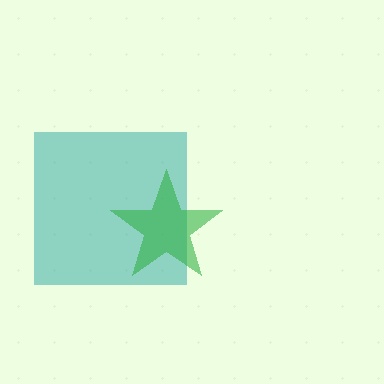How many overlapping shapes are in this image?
There are 2 overlapping shapes in the image.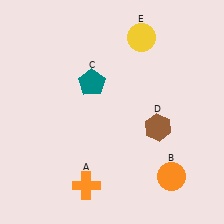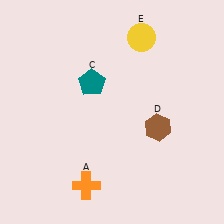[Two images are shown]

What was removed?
The orange circle (B) was removed in Image 2.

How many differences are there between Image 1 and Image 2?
There is 1 difference between the two images.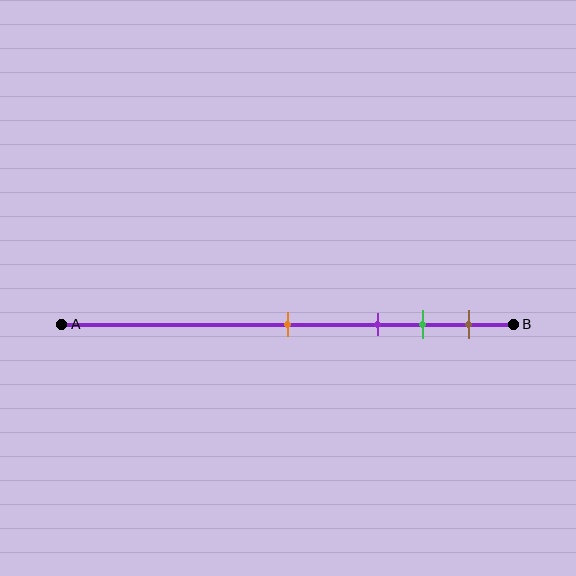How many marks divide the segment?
There are 4 marks dividing the segment.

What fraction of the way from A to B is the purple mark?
The purple mark is approximately 70% (0.7) of the way from A to B.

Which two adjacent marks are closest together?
The green and brown marks are the closest adjacent pair.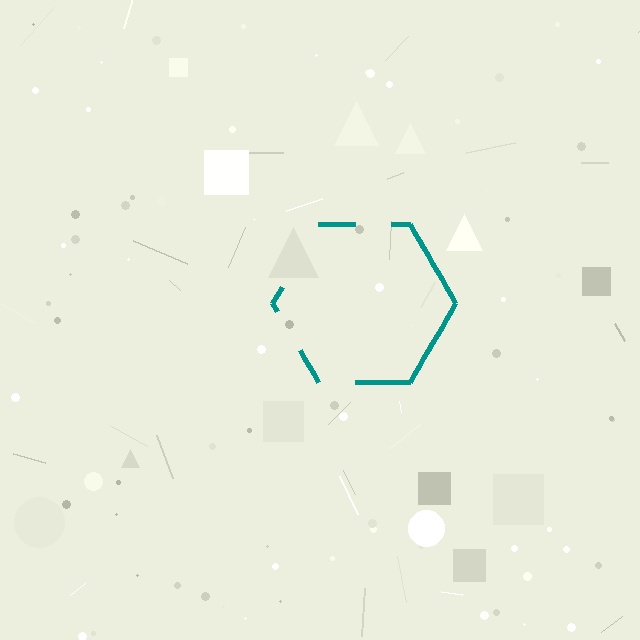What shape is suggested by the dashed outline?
The dashed outline suggests a hexagon.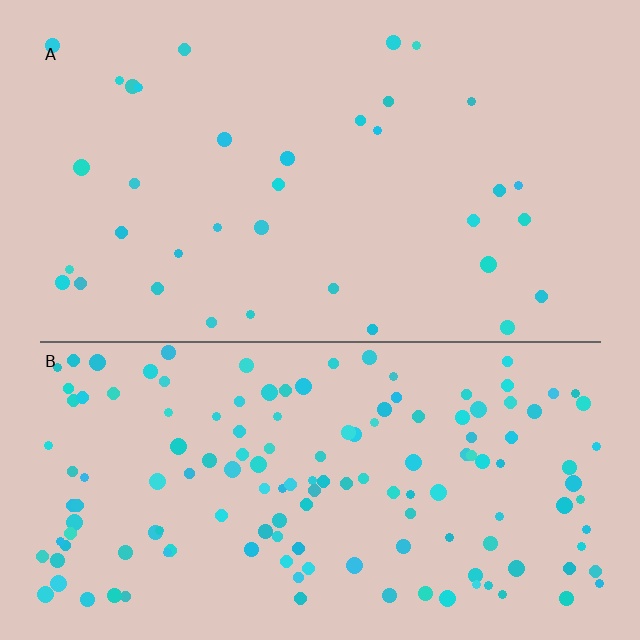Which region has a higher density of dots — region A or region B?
B (the bottom).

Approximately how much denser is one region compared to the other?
Approximately 4.1× — region B over region A.